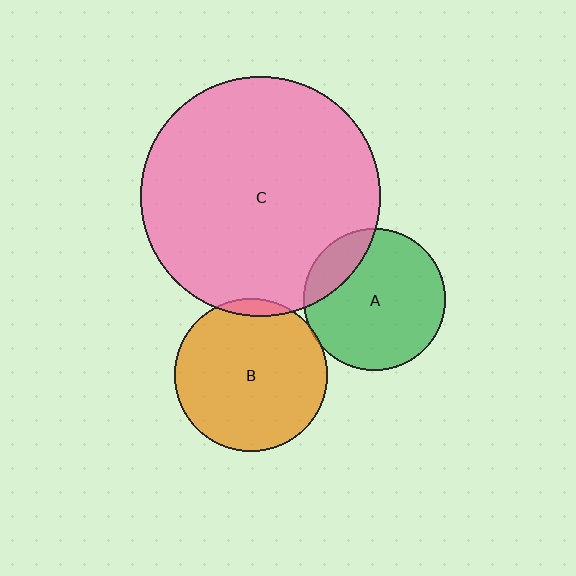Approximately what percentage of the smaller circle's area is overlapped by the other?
Approximately 20%.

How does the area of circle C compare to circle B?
Approximately 2.5 times.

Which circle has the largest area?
Circle C (pink).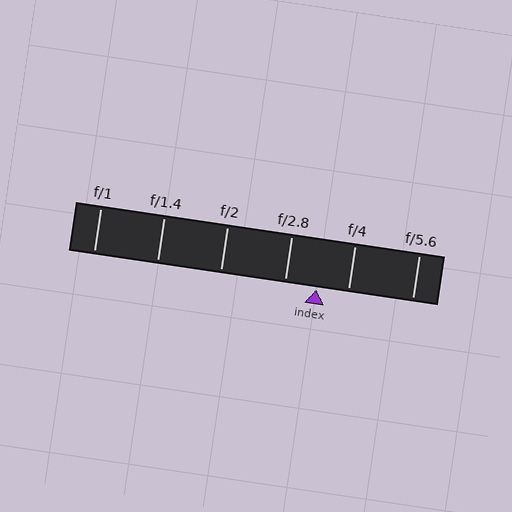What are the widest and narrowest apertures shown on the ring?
The widest aperture shown is f/1 and the narrowest is f/5.6.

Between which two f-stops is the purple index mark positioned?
The index mark is between f/2.8 and f/4.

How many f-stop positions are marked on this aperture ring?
There are 6 f-stop positions marked.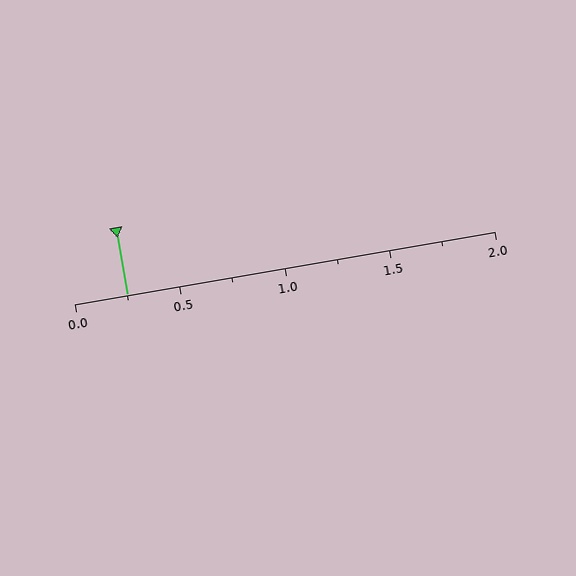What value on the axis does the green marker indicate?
The marker indicates approximately 0.25.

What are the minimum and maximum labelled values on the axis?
The axis runs from 0.0 to 2.0.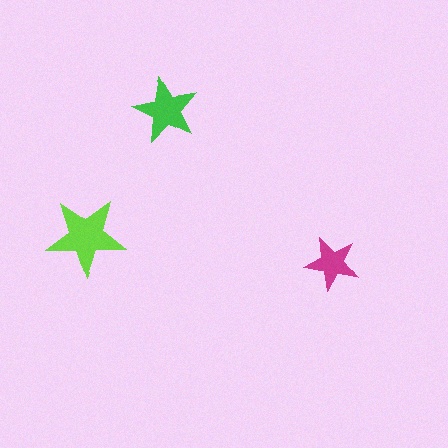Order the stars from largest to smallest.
the lime one, the green one, the magenta one.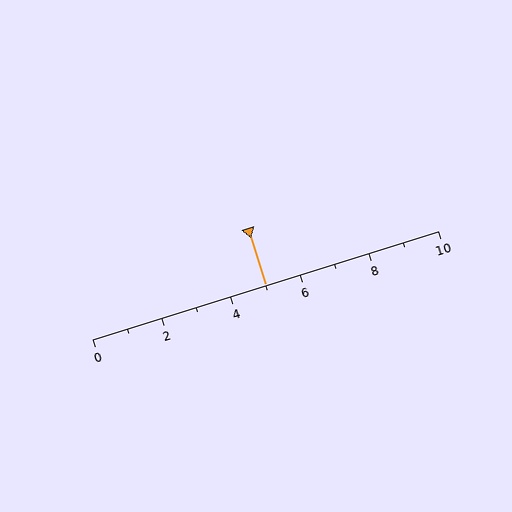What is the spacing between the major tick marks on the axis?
The major ticks are spaced 2 apart.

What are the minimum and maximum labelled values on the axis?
The axis runs from 0 to 10.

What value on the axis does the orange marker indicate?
The marker indicates approximately 5.